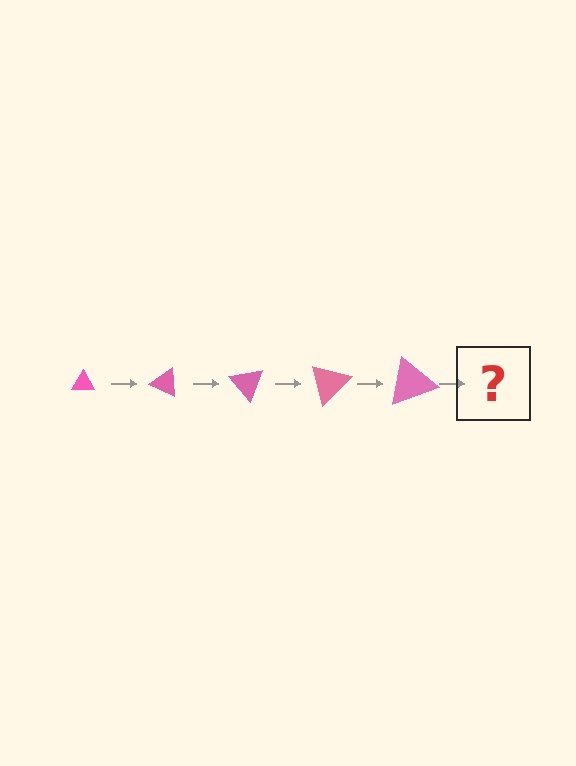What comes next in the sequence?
The next element should be a triangle, larger than the previous one and rotated 125 degrees from the start.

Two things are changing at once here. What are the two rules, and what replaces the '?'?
The two rules are that the triangle grows larger each step and it rotates 25 degrees each step. The '?' should be a triangle, larger than the previous one and rotated 125 degrees from the start.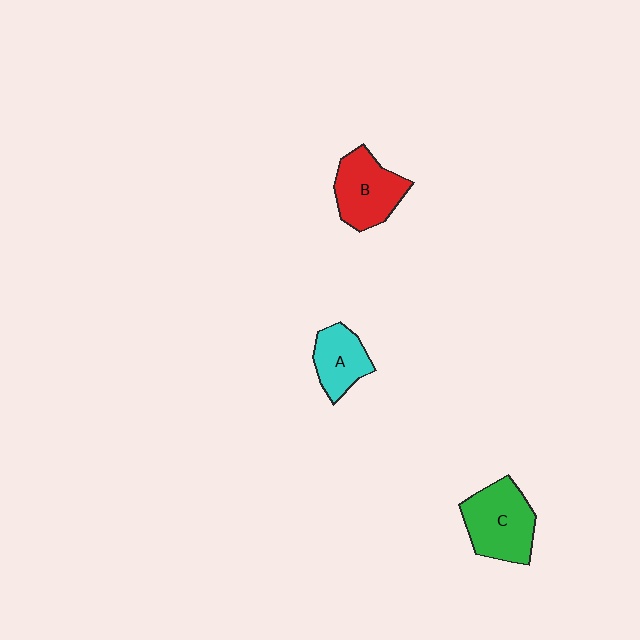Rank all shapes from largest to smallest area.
From largest to smallest: C (green), B (red), A (cyan).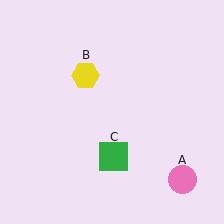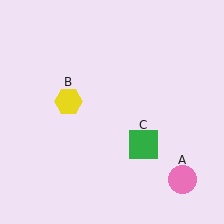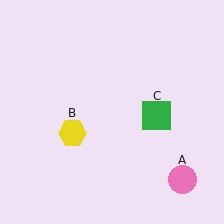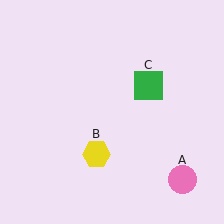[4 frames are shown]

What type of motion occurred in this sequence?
The yellow hexagon (object B), green square (object C) rotated counterclockwise around the center of the scene.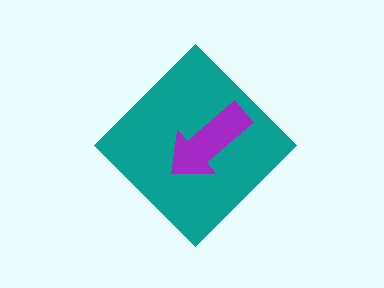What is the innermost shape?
The purple arrow.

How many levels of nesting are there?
2.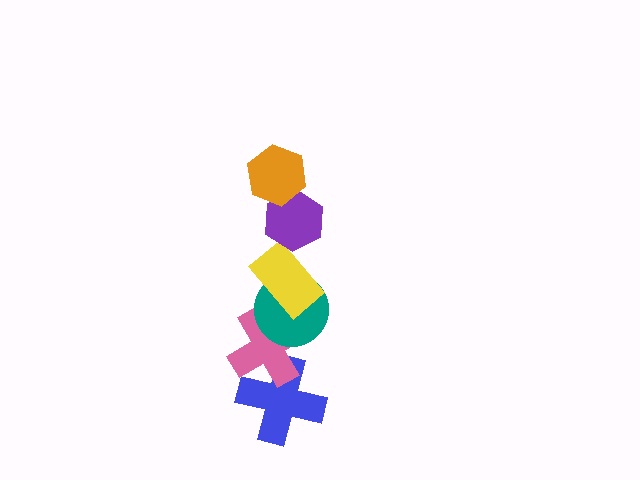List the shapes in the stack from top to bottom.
From top to bottom: the orange hexagon, the purple hexagon, the yellow rectangle, the teal circle, the pink cross, the blue cross.